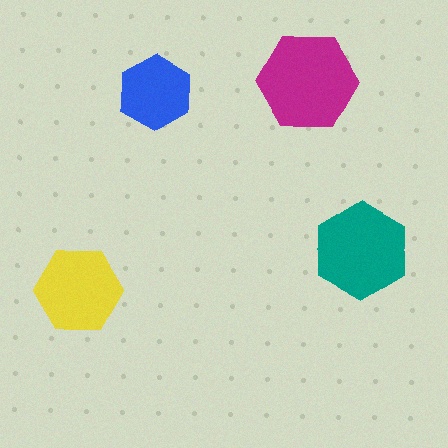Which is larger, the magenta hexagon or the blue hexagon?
The magenta one.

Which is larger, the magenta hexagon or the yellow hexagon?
The magenta one.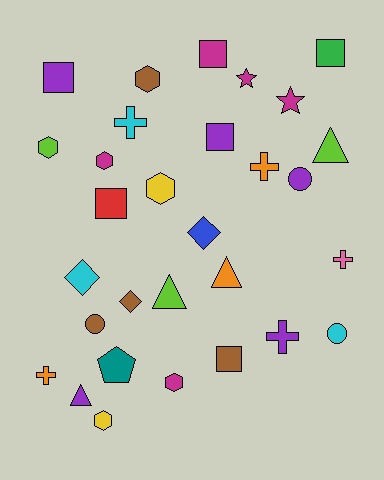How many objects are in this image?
There are 30 objects.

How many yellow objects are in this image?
There are 2 yellow objects.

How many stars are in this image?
There are 2 stars.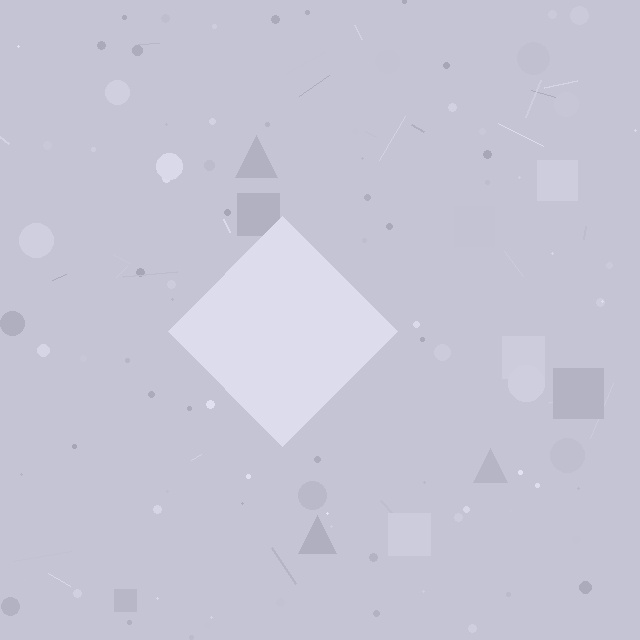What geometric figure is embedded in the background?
A diamond is embedded in the background.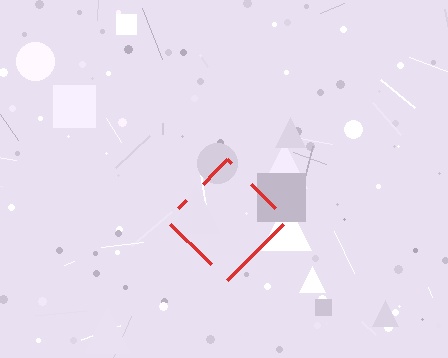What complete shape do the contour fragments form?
The contour fragments form a diamond.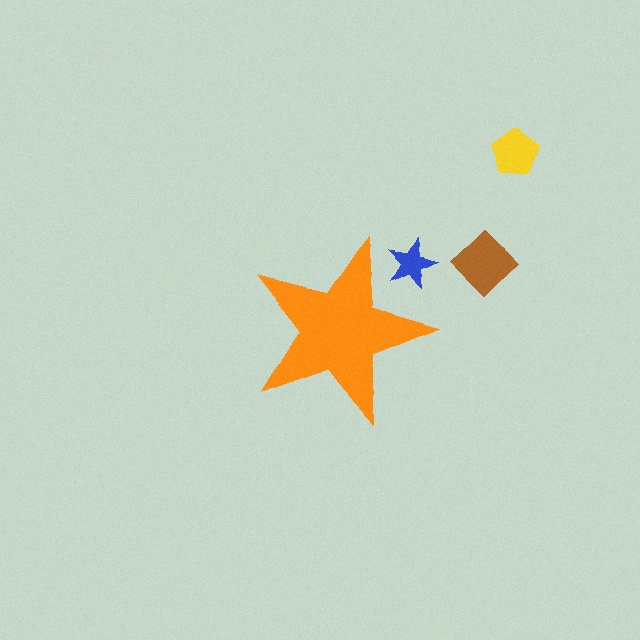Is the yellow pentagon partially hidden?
No, the yellow pentagon is fully visible.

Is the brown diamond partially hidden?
No, the brown diamond is fully visible.